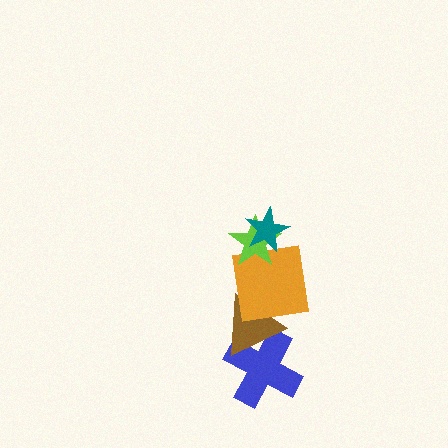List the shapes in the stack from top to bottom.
From top to bottom: the teal star, the lime star, the orange square, the brown triangle, the blue cross.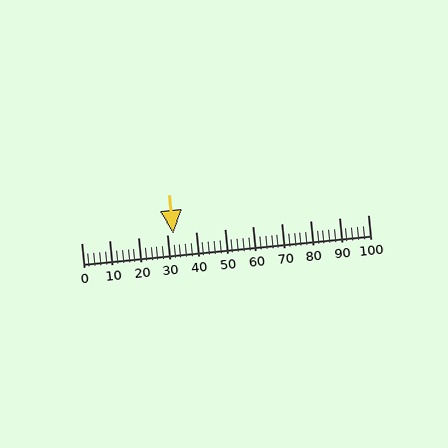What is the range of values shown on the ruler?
The ruler shows values from 0 to 100.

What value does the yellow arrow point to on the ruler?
The yellow arrow points to approximately 32.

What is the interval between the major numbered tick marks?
The major tick marks are spaced 10 units apart.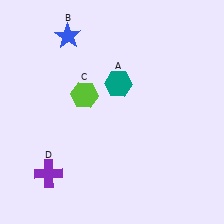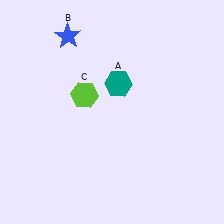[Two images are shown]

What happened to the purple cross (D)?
The purple cross (D) was removed in Image 2. It was in the bottom-left area of Image 1.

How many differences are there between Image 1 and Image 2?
There is 1 difference between the two images.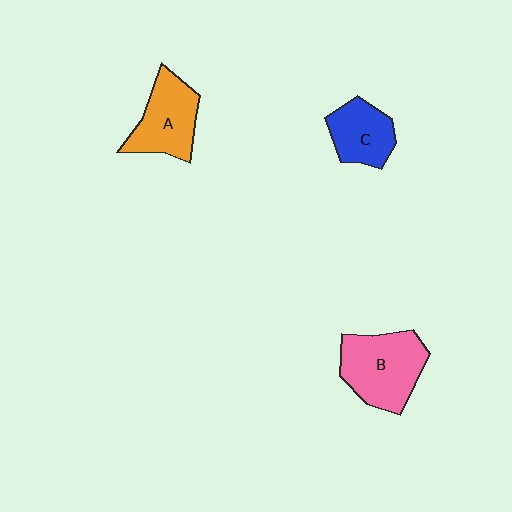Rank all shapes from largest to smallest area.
From largest to smallest: B (pink), A (orange), C (blue).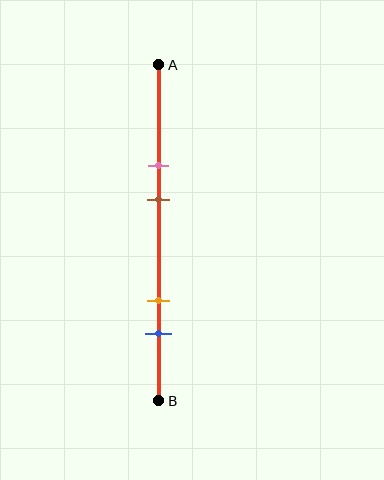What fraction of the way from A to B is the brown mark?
The brown mark is approximately 40% (0.4) of the way from A to B.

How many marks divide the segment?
There are 4 marks dividing the segment.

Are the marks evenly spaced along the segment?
No, the marks are not evenly spaced.